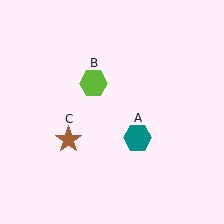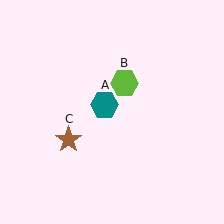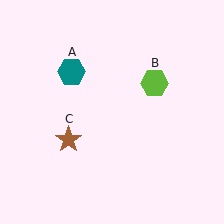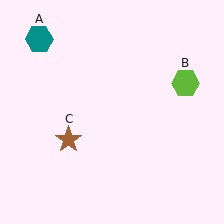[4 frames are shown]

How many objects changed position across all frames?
2 objects changed position: teal hexagon (object A), lime hexagon (object B).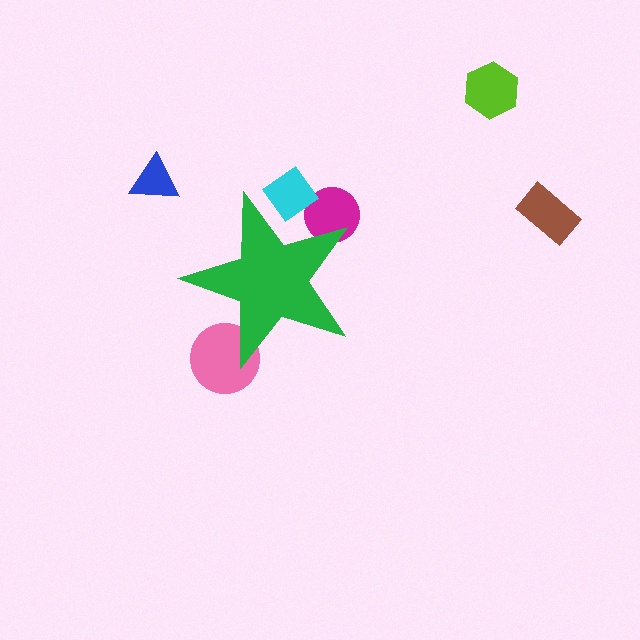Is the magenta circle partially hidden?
Yes, the magenta circle is partially hidden behind the green star.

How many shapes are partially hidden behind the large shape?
3 shapes are partially hidden.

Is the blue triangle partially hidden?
No, the blue triangle is fully visible.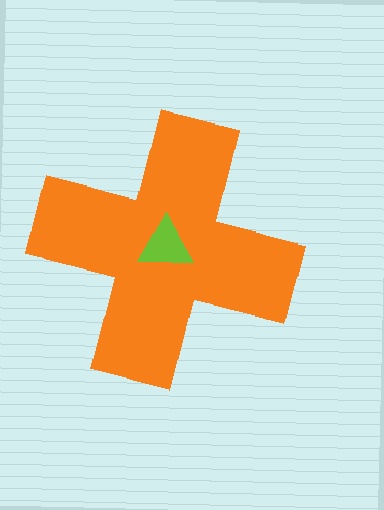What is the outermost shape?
The orange cross.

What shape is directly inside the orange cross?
The lime triangle.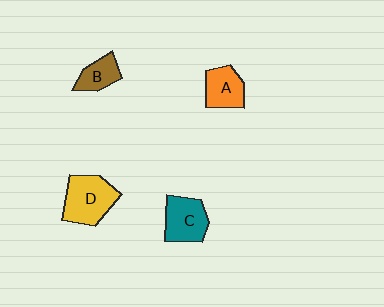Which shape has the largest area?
Shape D (yellow).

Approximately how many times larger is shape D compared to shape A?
Approximately 1.5 times.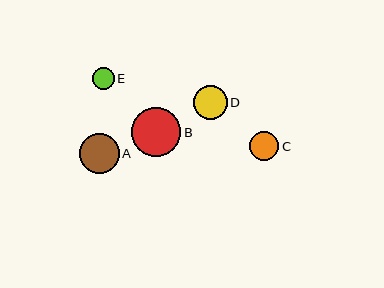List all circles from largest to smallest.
From largest to smallest: B, A, D, C, E.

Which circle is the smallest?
Circle E is the smallest with a size of approximately 22 pixels.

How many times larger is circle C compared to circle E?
Circle C is approximately 1.3 times the size of circle E.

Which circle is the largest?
Circle B is the largest with a size of approximately 49 pixels.